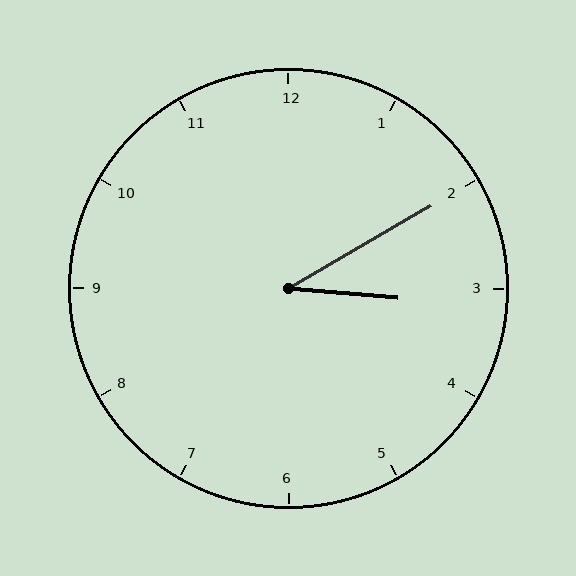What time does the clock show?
3:10.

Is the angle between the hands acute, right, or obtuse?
It is acute.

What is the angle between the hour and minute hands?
Approximately 35 degrees.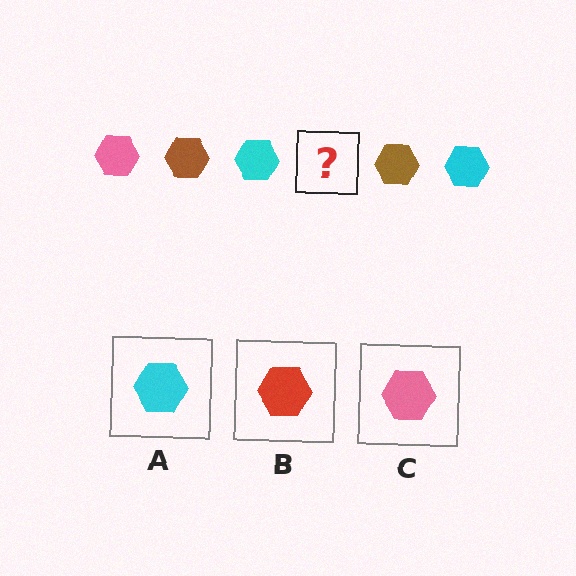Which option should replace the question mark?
Option C.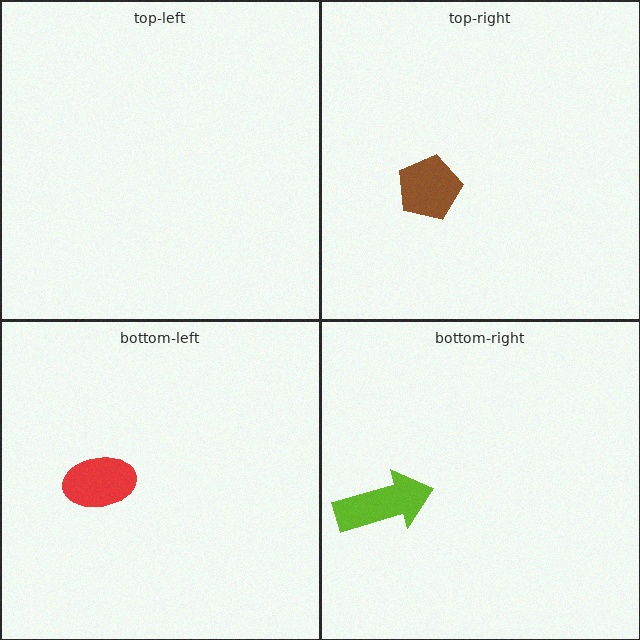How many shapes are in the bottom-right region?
1.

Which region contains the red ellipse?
The bottom-left region.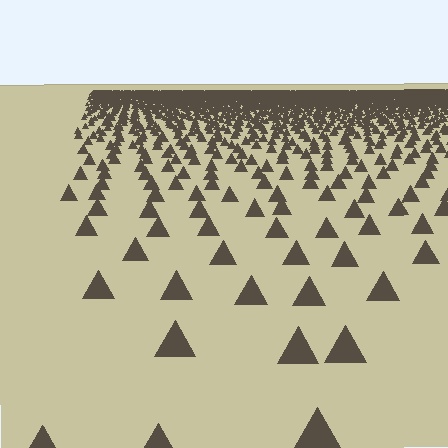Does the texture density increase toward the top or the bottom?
Density increases toward the top.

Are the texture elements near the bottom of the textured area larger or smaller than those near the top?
Larger. Near the bottom, elements are closer to the viewer and appear at a bigger on-screen size.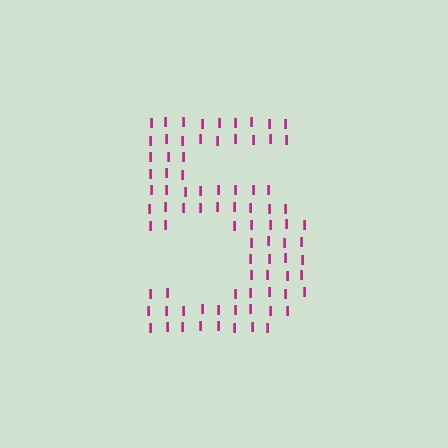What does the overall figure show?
The overall figure shows the digit 5.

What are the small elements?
The small elements are letter I's.